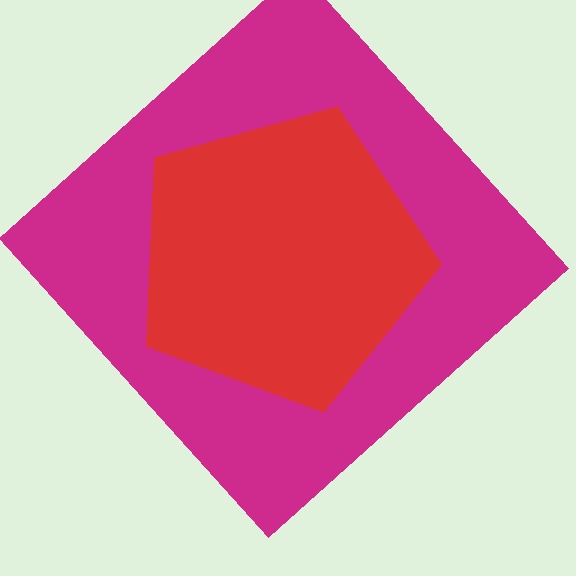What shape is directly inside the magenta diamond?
The red pentagon.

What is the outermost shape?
The magenta diamond.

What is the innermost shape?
The red pentagon.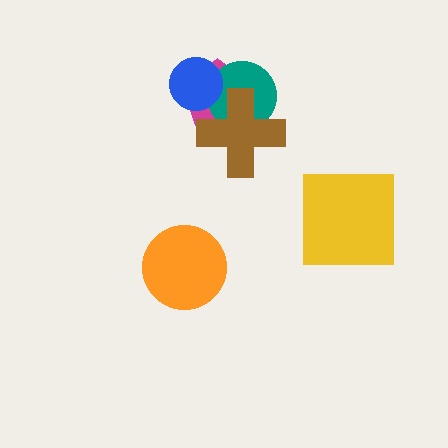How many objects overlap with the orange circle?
0 objects overlap with the orange circle.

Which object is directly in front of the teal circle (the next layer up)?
The blue circle is directly in front of the teal circle.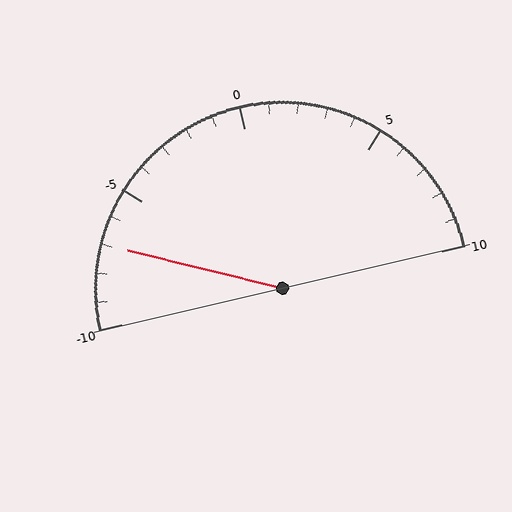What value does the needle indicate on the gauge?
The needle indicates approximately -7.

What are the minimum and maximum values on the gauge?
The gauge ranges from -10 to 10.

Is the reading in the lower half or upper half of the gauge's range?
The reading is in the lower half of the range (-10 to 10).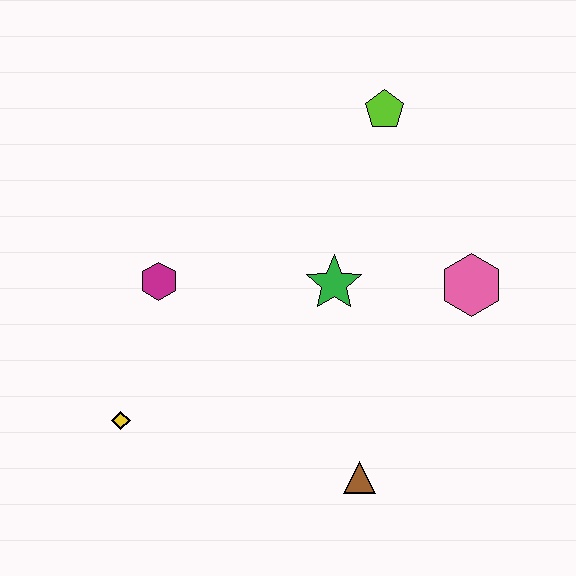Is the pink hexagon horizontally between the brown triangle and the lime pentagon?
No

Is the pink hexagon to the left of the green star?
No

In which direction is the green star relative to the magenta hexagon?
The green star is to the right of the magenta hexagon.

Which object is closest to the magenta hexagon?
The yellow diamond is closest to the magenta hexagon.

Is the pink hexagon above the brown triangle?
Yes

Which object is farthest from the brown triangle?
The lime pentagon is farthest from the brown triangle.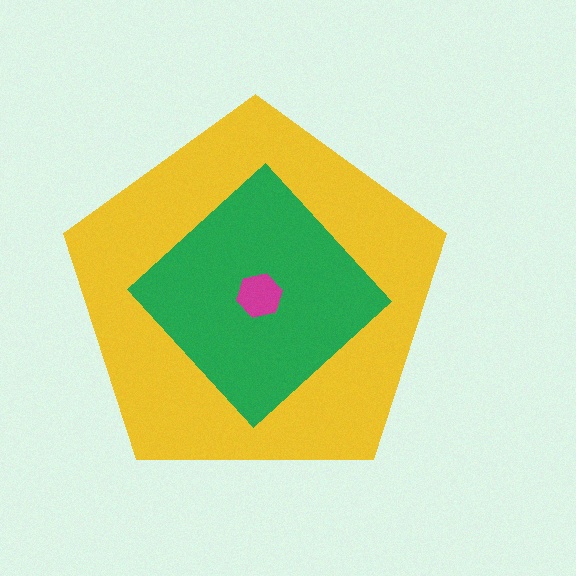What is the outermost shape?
The yellow pentagon.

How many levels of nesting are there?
3.